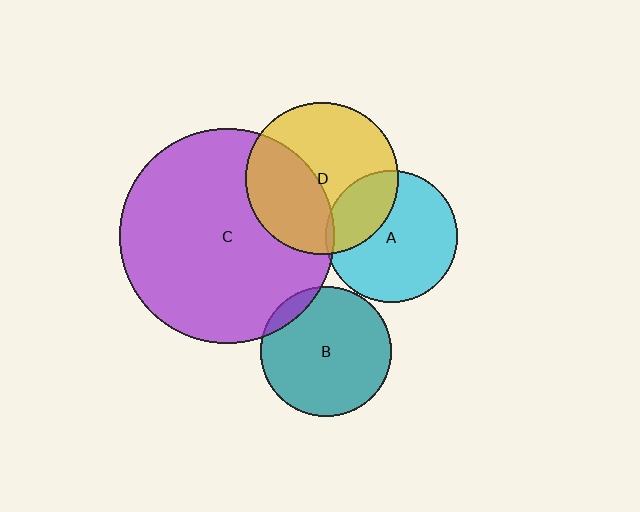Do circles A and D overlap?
Yes.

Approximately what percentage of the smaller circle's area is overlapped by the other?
Approximately 30%.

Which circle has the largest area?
Circle C (purple).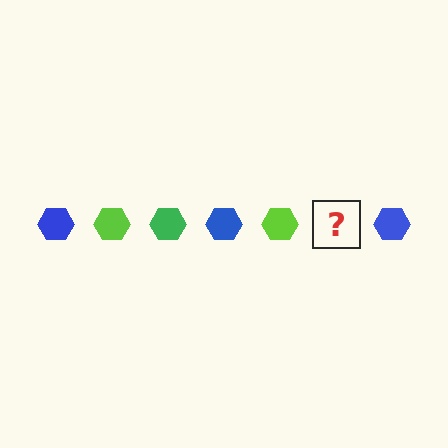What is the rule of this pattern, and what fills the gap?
The rule is that the pattern cycles through blue, lime, green hexagons. The gap should be filled with a green hexagon.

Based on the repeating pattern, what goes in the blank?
The blank should be a green hexagon.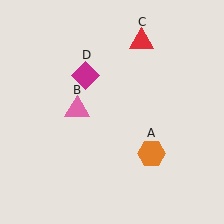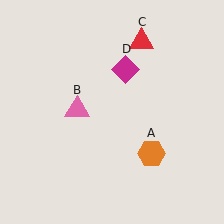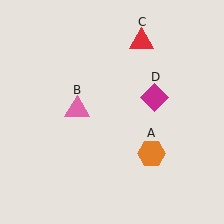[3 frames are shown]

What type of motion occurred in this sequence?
The magenta diamond (object D) rotated clockwise around the center of the scene.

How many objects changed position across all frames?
1 object changed position: magenta diamond (object D).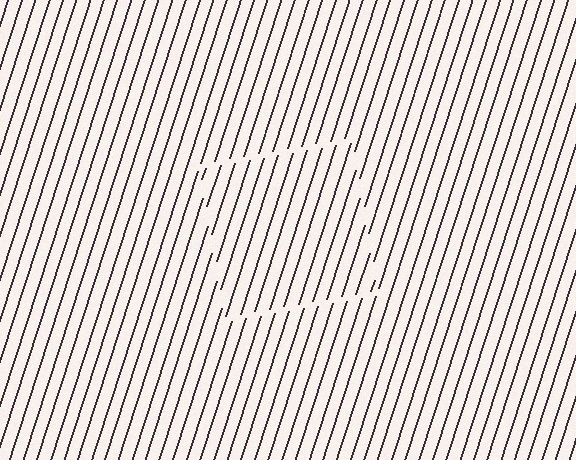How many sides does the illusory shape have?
4 sides — the line-ends trace a square.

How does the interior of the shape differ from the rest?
The interior of the shape contains the same grating, shifted by half a period — the contour is defined by the phase discontinuity where line-ends from the inner and outer gratings abut.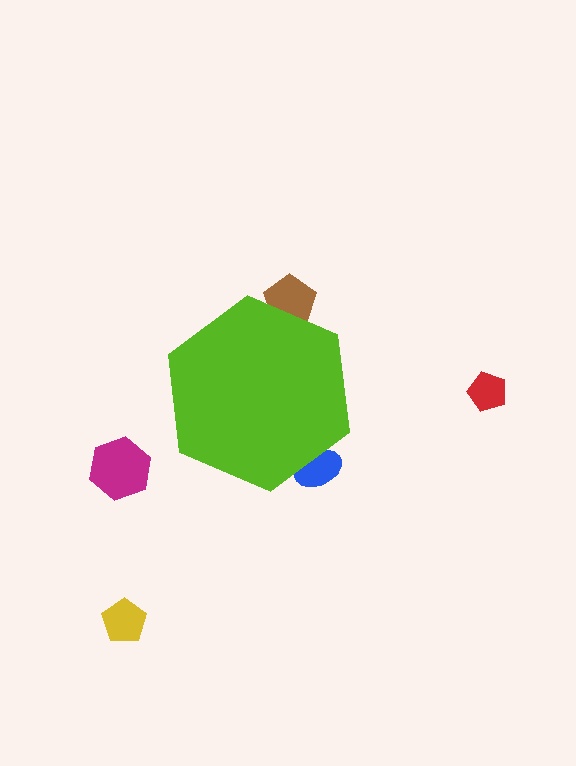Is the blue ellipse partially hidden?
Yes, the blue ellipse is partially hidden behind the lime hexagon.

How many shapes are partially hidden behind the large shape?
2 shapes are partially hidden.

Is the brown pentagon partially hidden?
Yes, the brown pentagon is partially hidden behind the lime hexagon.